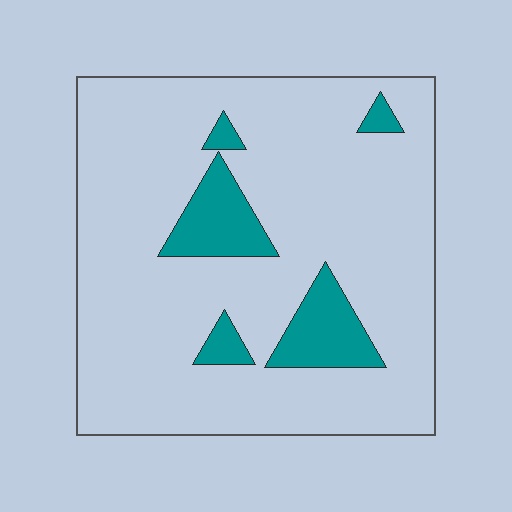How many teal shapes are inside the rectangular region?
5.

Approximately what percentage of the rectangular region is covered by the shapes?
Approximately 15%.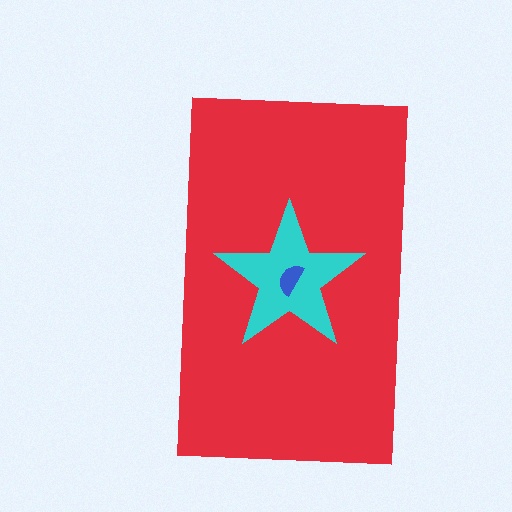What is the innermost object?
The blue semicircle.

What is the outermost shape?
The red rectangle.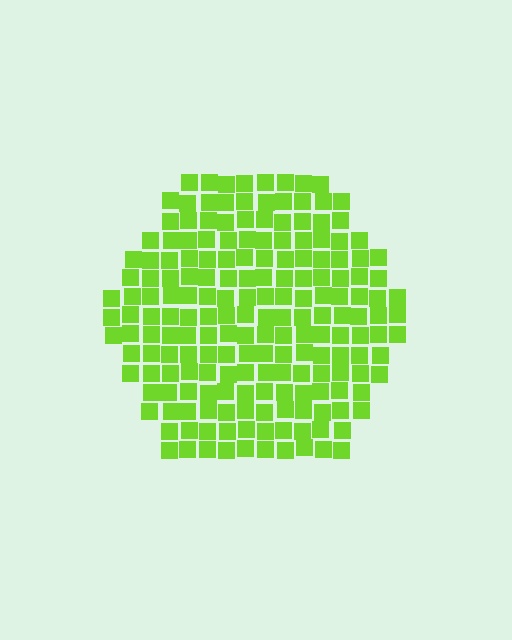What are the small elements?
The small elements are squares.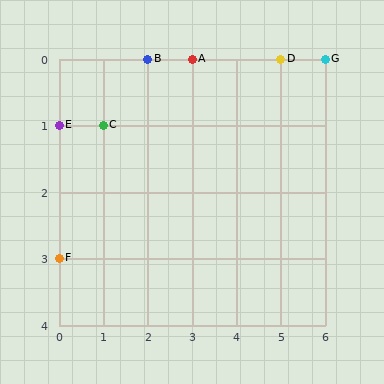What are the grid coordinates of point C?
Point C is at grid coordinates (1, 1).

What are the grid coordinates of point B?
Point B is at grid coordinates (2, 0).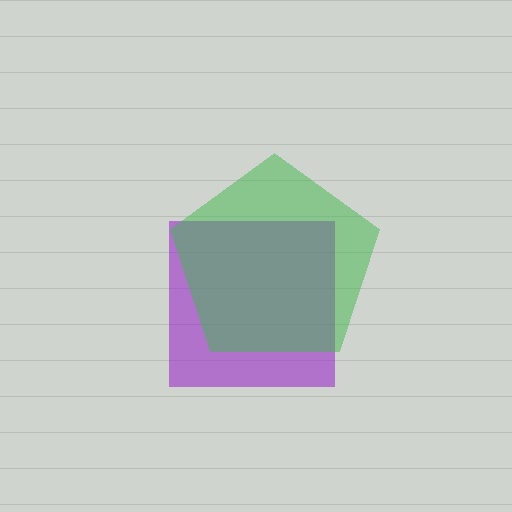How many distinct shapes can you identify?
There are 2 distinct shapes: a purple square, a green pentagon.